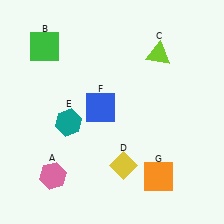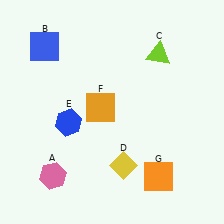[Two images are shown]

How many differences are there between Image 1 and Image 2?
There are 3 differences between the two images.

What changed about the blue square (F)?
In Image 1, F is blue. In Image 2, it changed to orange.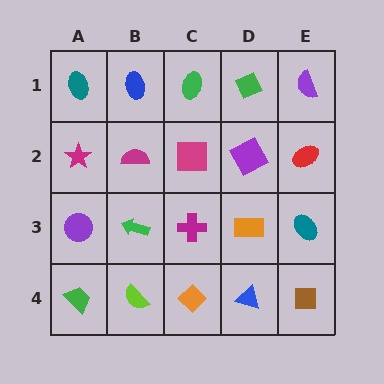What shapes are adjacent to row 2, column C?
A green ellipse (row 1, column C), a magenta cross (row 3, column C), a magenta semicircle (row 2, column B), a purple square (row 2, column D).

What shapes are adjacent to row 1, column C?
A magenta square (row 2, column C), a blue ellipse (row 1, column B), a green diamond (row 1, column D).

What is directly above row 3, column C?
A magenta square.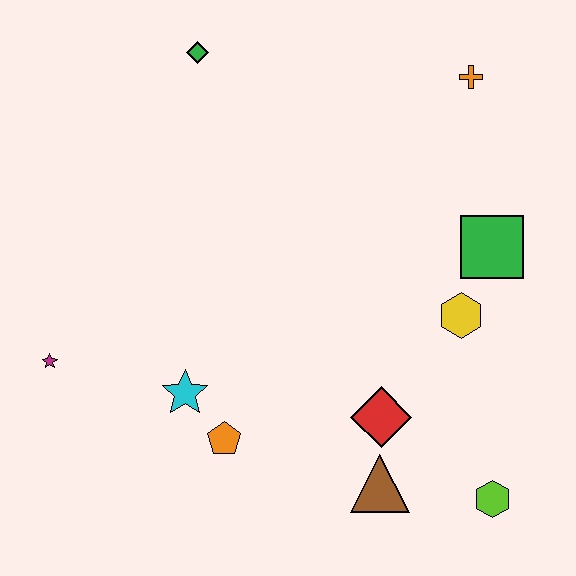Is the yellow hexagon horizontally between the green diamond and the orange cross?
Yes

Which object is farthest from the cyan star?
The orange cross is farthest from the cyan star.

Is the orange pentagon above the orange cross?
No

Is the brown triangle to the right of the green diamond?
Yes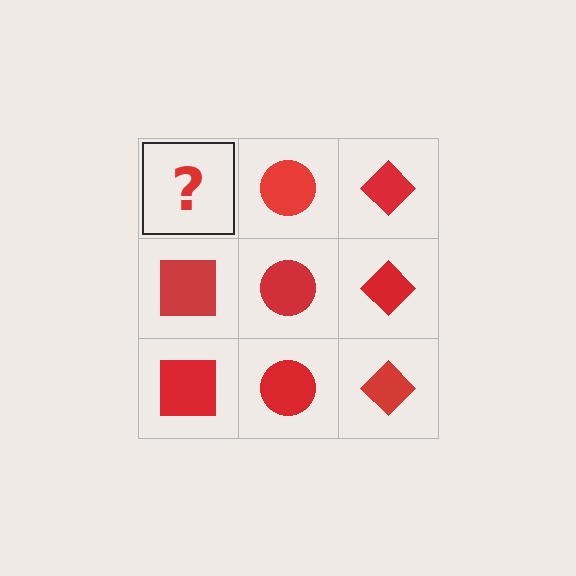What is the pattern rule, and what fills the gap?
The rule is that each column has a consistent shape. The gap should be filled with a red square.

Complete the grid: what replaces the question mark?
The question mark should be replaced with a red square.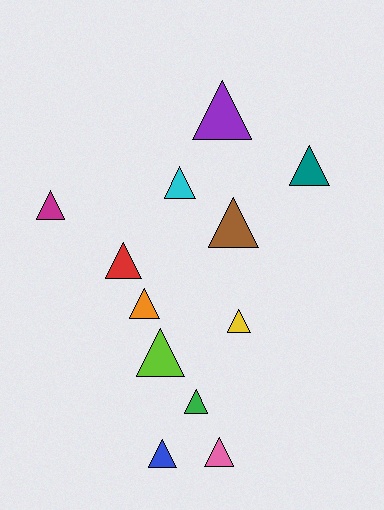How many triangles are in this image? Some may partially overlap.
There are 12 triangles.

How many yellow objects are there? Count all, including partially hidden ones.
There is 1 yellow object.